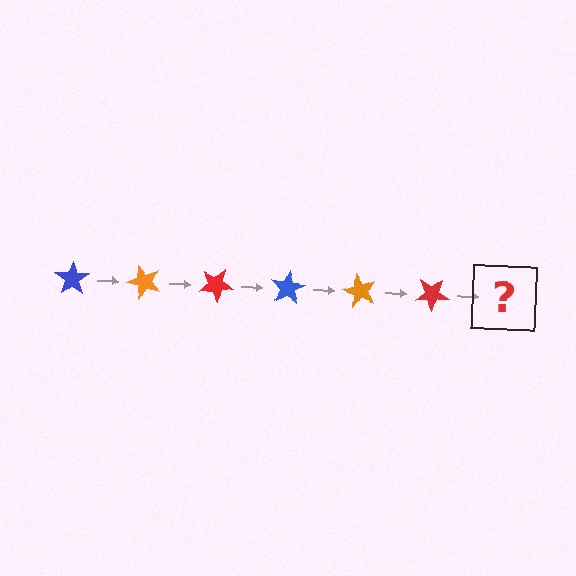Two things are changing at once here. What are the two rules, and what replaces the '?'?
The two rules are that it rotates 50 degrees each step and the color cycles through blue, orange, and red. The '?' should be a blue star, rotated 300 degrees from the start.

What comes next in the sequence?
The next element should be a blue star, rotated 300 degrees from the start.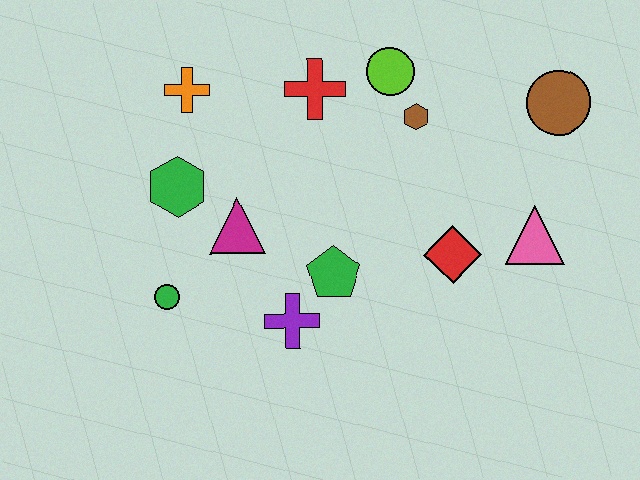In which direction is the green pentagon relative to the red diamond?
The green pentagon is to the left of the red diamond.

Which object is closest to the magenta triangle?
The green hexagon is closest to the magenta triangle.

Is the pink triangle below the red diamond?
No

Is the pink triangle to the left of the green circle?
No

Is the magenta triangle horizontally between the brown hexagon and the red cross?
No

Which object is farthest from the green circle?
The brown circle is farthest from the green circle.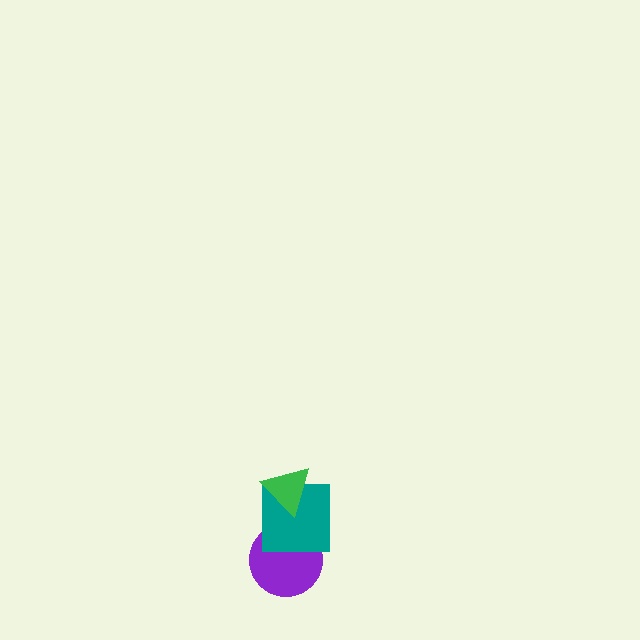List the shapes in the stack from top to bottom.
From top to bottom: the green triangle, the teal square, the purple circle.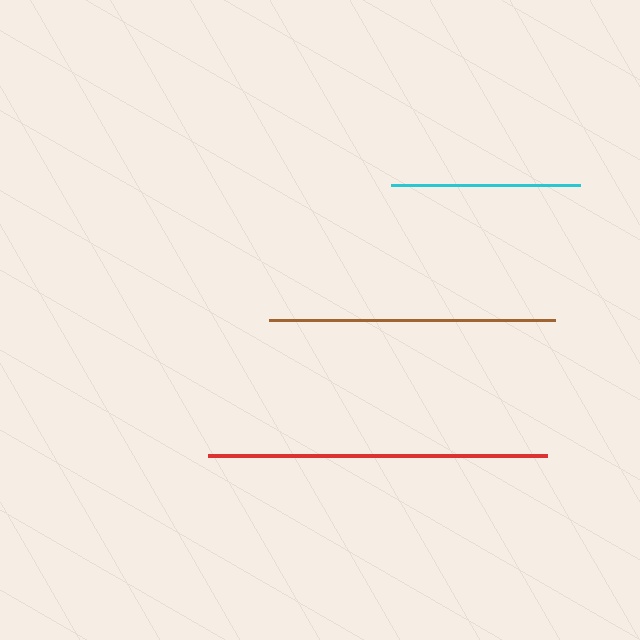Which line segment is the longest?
The red line is the longest at approximately 338 pixels.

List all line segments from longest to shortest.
From longest to shortest: red, brown, cyan.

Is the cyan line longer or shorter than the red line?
The red line is longer than the cyan line.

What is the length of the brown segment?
The brown segment is approximately 286 pixels long.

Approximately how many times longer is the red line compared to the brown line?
The red line is approximately 1.2 times the length of the brown line.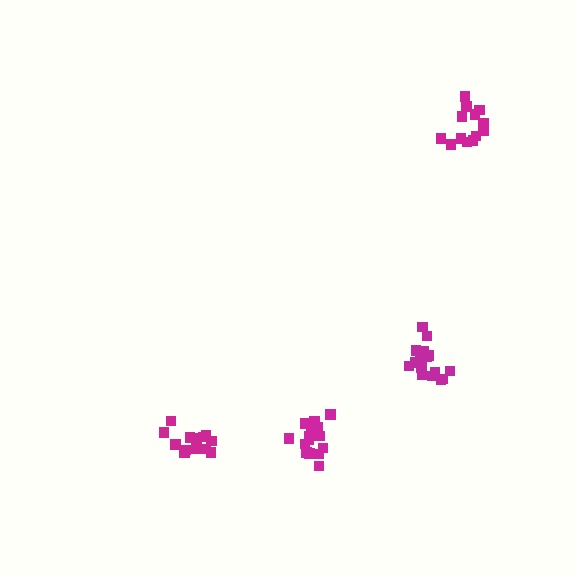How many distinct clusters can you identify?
There are 4 distinct clusters.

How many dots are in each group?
Group 1: 17 dots, Group 2: 16 dots, Group 3: 13 dots, Group 4: 15 dots (61 total).